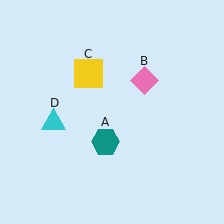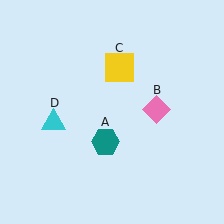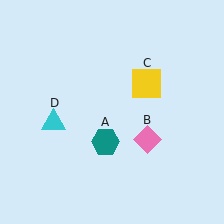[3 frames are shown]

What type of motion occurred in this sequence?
The pink diamond (object B), yellow square (object C) rotated clockwise around the center of the scene.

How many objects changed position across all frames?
2 objects changed position: pink diamond (object B), yellow square (object C).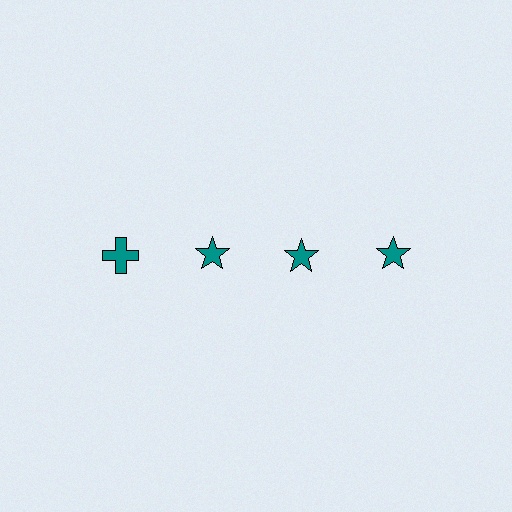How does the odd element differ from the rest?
It has a different shape: cross instead of star.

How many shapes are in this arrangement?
There are 4 shapes arranged in a grid pattern.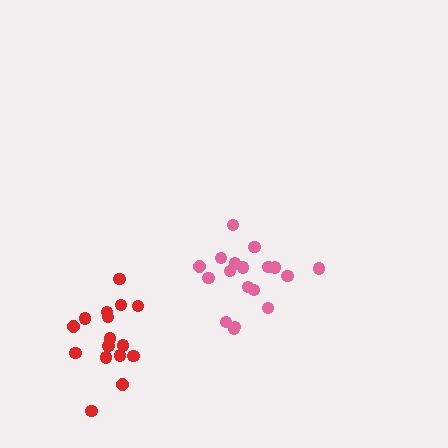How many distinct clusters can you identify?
There are 2 distinct clusters.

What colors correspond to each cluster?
The clusters are colored: red, pink.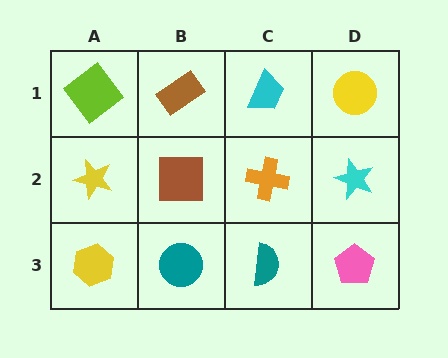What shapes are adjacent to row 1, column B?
A brown square (row 2, column B), a lime diamond (row 1, column A), a cyan trapezoid (row 1, column C).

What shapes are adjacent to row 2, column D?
A yellow circle (row 1, column D), a pink pentagon (row 3, column D), an orange cross (row 2, column C).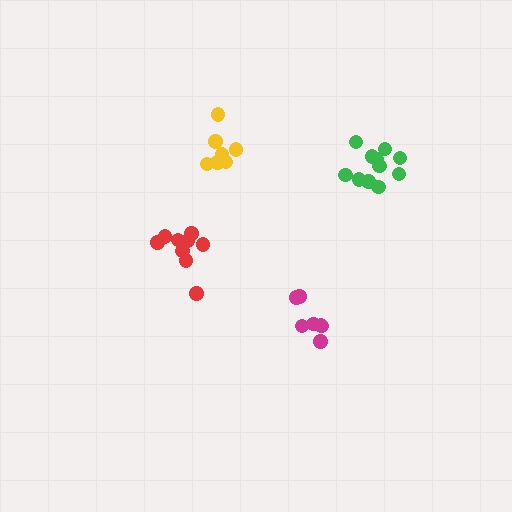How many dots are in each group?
Group 1: 7 dots, Group 2: 11 dots, Group 3: 10 dots, Group 4: 7 dots (35 total).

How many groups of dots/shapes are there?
There are 4 groups.